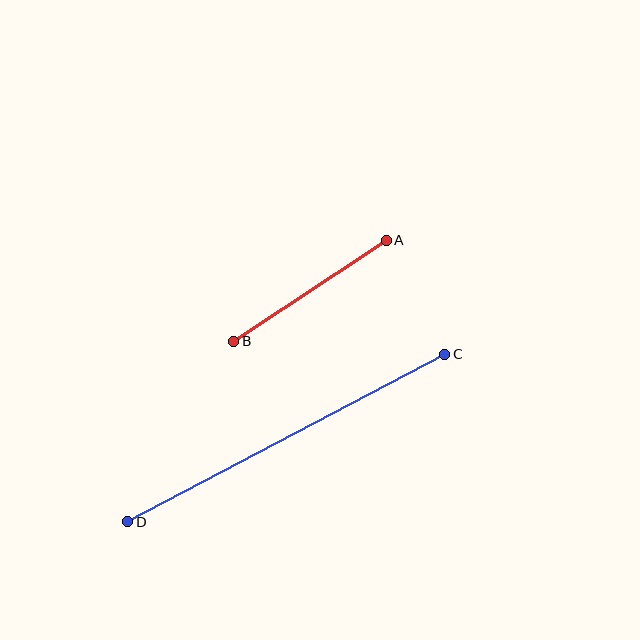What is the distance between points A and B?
The distance is approximately 183 pixels.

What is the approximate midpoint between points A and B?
The midpoint is at approximately (310, 291) pixels.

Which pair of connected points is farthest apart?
Points C and D are farthest apart.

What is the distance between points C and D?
The distance is approximately 359 pixels.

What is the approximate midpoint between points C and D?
The midpoint is at approximately (286, 438) pixels.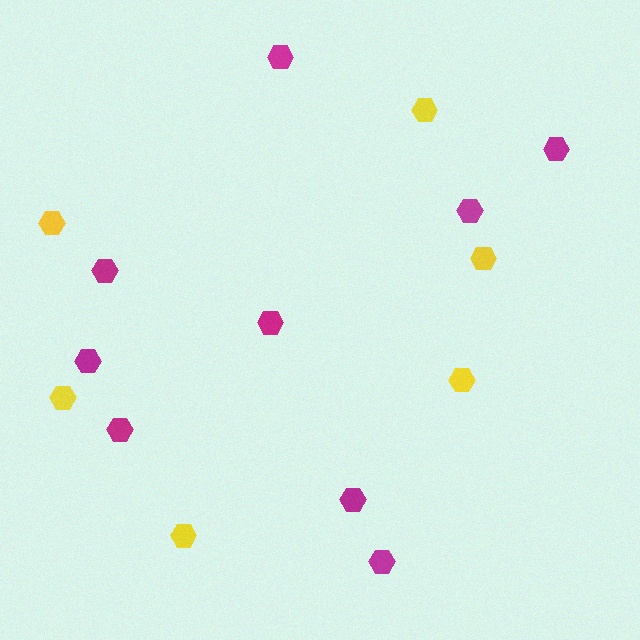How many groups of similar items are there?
There are 2 groups: one group of magenta hexagons (9) and one group of yellow hexagons (6).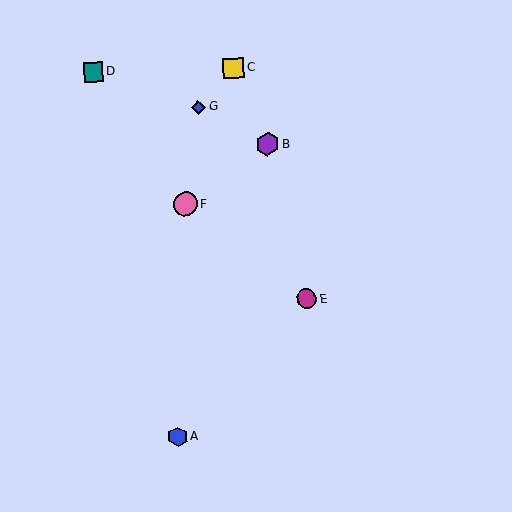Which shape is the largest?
The pink circle (labeled F) is the largest.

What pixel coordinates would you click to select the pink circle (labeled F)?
Click at (185, 204) to select the pink circle F.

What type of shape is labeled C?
Shape C is a yellow square.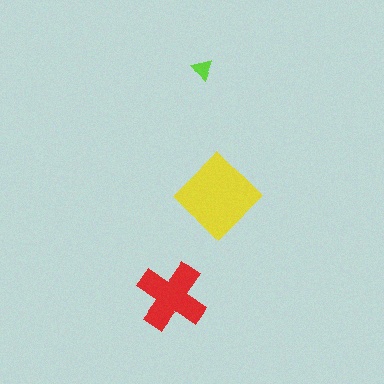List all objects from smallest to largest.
The lime triangle, the red cross, the yellow diamond.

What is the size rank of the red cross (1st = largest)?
2nd.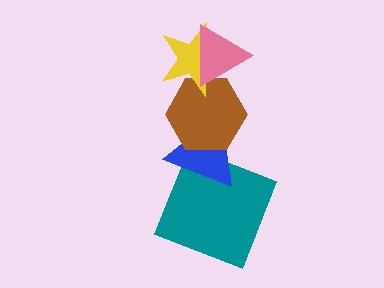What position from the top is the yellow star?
The yellow star is 2nd from the top.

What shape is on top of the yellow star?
The pink triangle is on top of the yellow star.